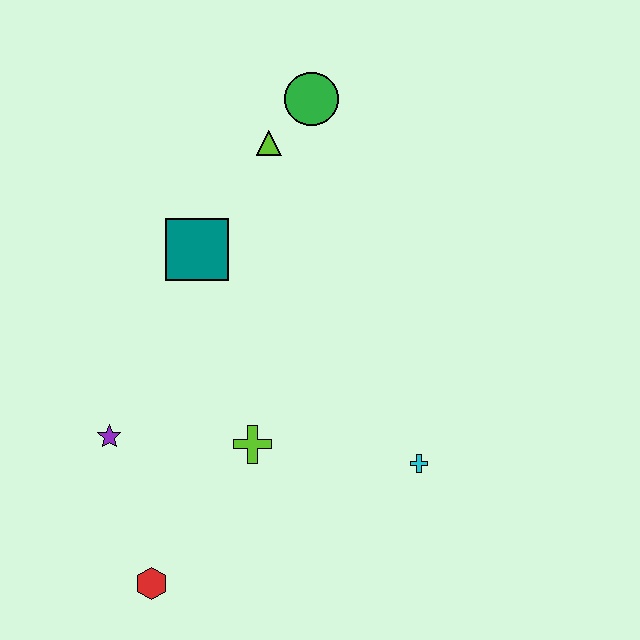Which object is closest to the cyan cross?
The lime cross is closest to the cyan cross.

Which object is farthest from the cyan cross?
The green circle is farthest from the cyan cross.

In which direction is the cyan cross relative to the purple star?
The cyan cross is to the right of the purple star.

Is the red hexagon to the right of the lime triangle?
No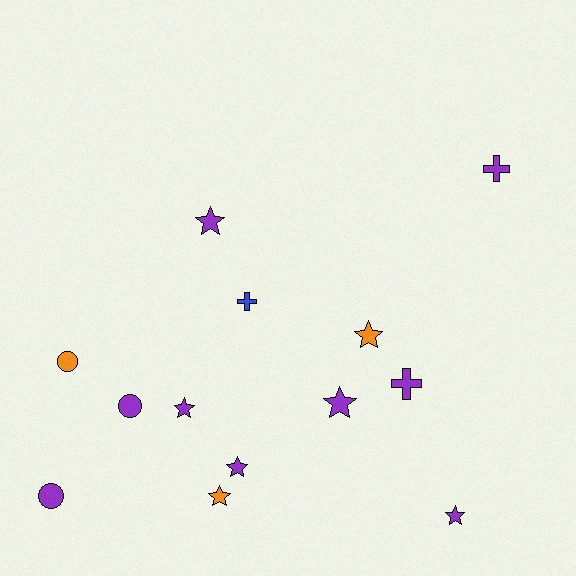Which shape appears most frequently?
Star, with 7 objects.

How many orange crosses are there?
There are no orange crosses.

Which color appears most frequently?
Purple, with 9 objects.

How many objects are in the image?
There are 13 objects.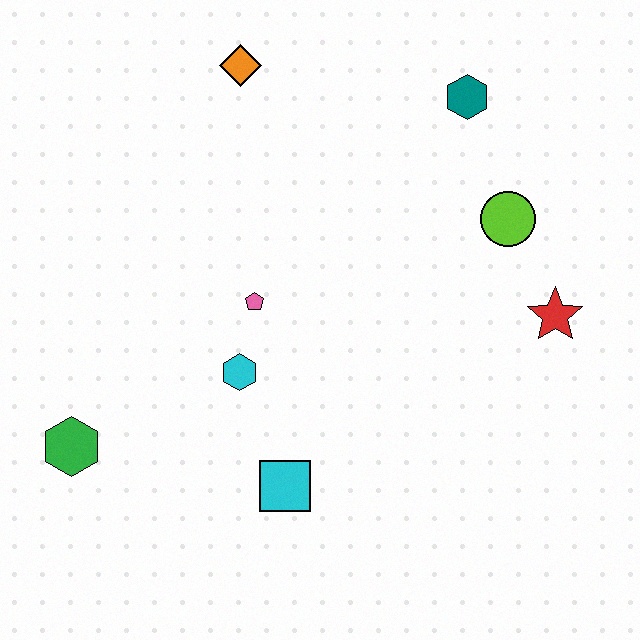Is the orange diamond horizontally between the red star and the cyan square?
No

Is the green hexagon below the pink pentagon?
Yes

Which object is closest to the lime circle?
The red star is closest to the lime circle.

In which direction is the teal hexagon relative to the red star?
The teal hexagon is above the red star.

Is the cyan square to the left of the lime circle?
Yes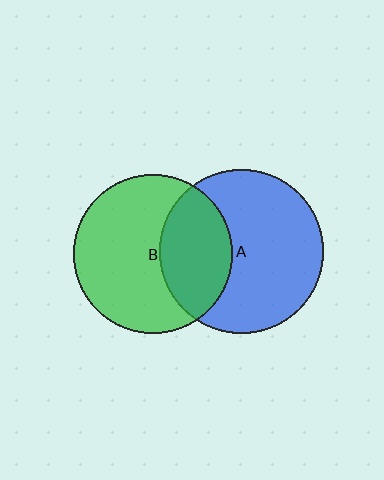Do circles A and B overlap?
Yes.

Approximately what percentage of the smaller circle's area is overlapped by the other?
Approximately 35%.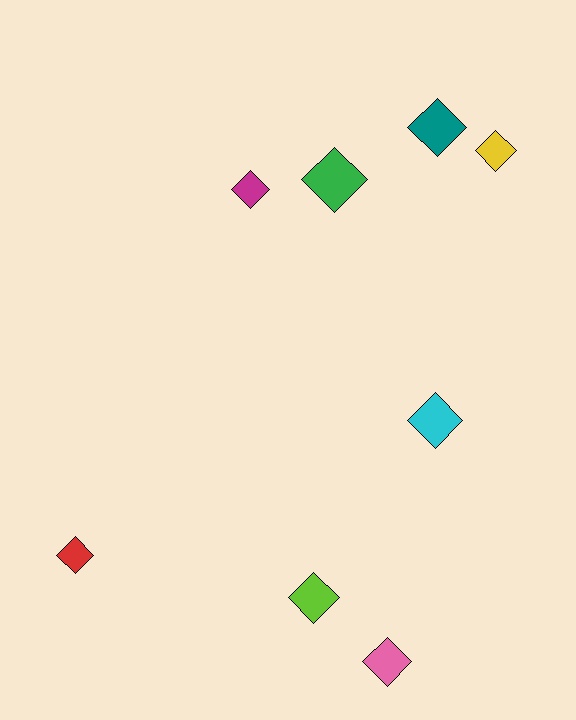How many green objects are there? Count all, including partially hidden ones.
There is 1 green object.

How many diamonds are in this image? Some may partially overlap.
There are 8 diamonds.